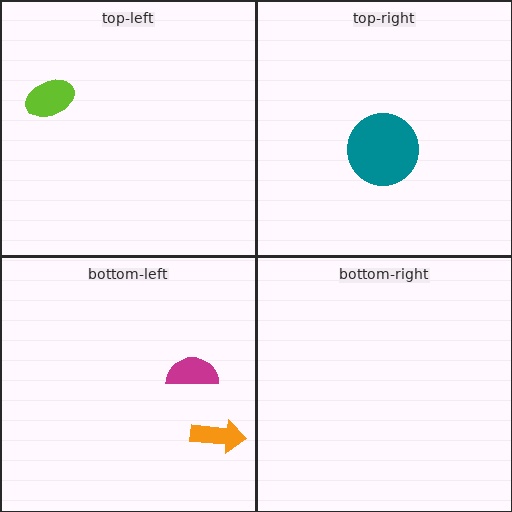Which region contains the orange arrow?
The bottom-left region.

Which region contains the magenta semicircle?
The bottom-left region.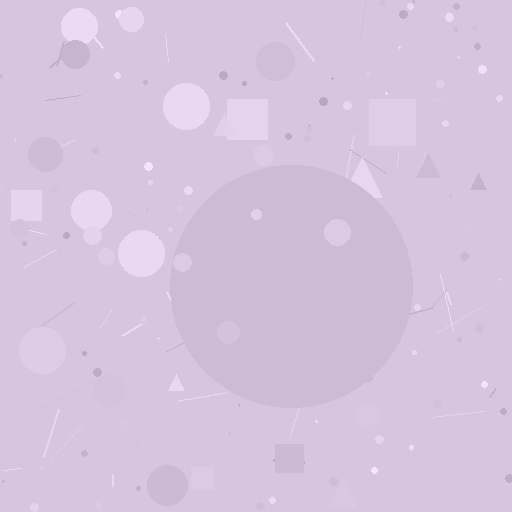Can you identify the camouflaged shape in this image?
The camouflaged shape is a circle.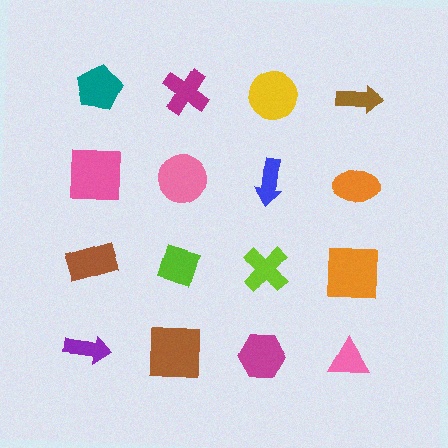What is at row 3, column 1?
A brown rectangle.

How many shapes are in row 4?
4 shapes.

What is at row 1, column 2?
A magenta cross.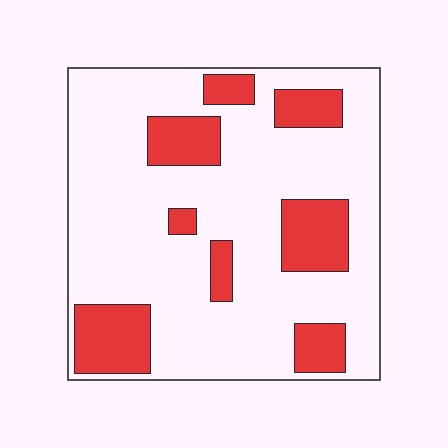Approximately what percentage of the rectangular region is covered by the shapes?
Approximately 25%.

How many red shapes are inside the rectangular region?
8.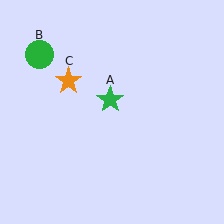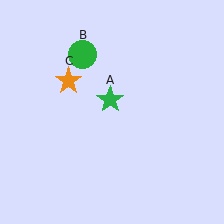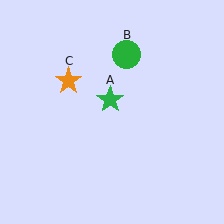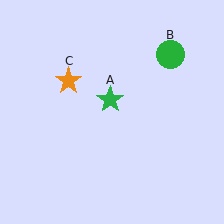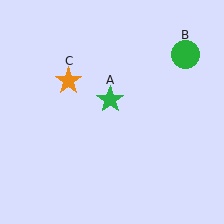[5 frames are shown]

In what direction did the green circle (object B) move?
The green circle (object B) moved right.